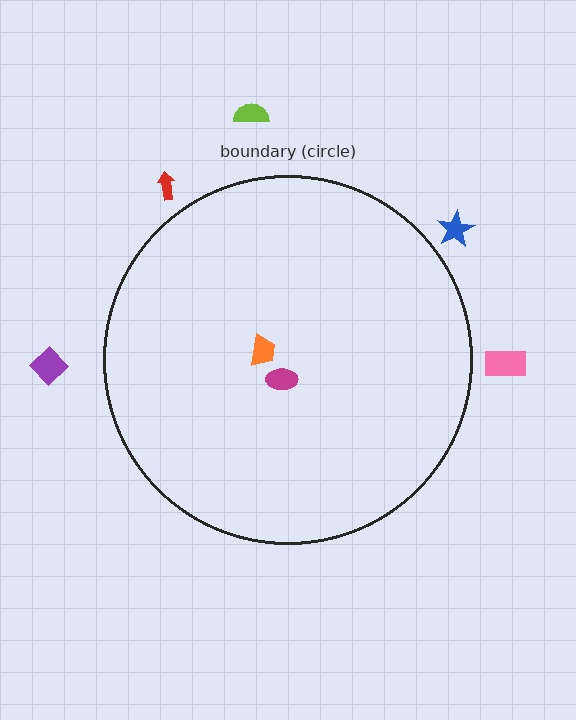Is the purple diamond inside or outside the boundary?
Outside.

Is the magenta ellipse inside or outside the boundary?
Inside.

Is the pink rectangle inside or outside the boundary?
Outside.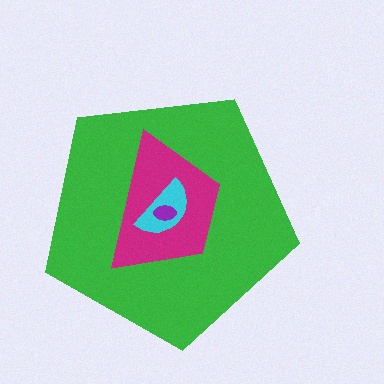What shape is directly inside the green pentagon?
The magenta trapezoid.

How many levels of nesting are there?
4.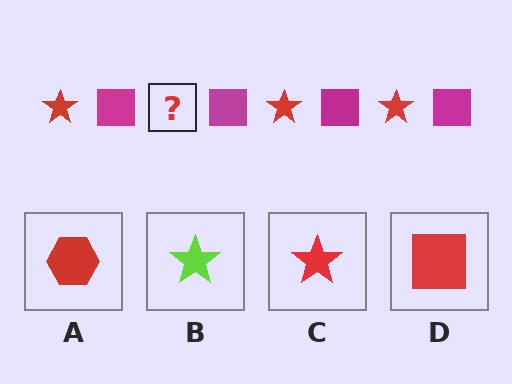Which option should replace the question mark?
Option C.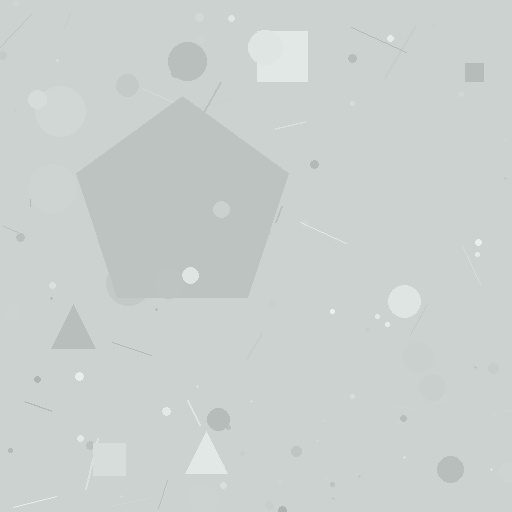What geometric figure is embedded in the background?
A pentagon is embedded in the background.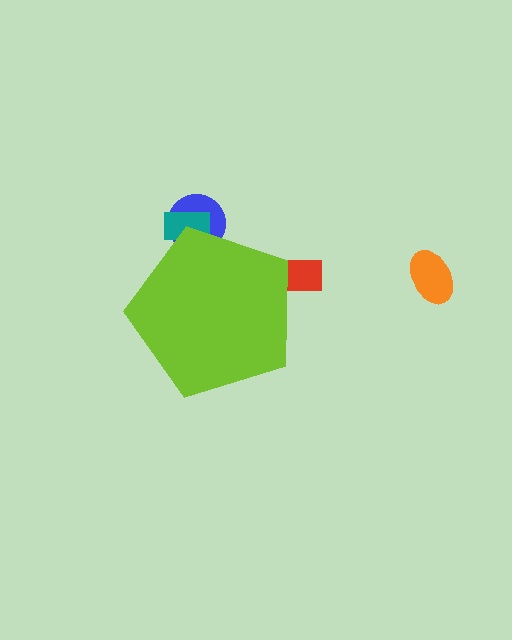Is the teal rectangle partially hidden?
Yes, the teal rectangle is partially hidden behind the lime pentagon.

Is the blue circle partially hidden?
Yes, the blue circle is partially hidden behind the lime pentagon.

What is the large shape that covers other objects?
A lime pentagon.